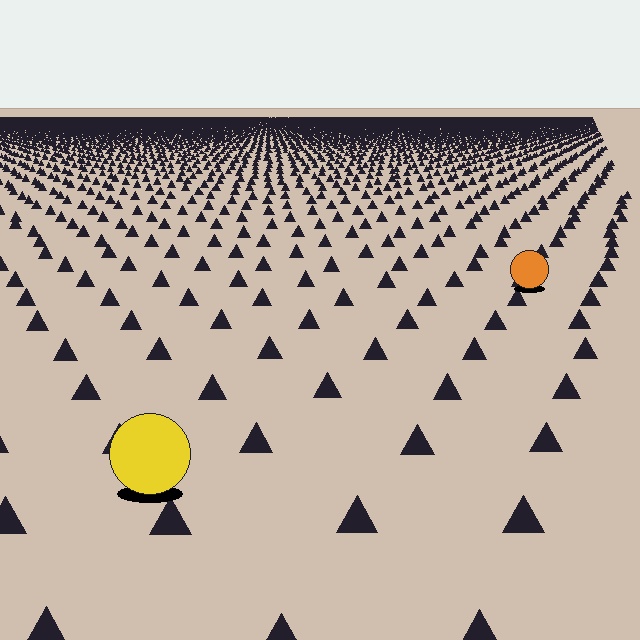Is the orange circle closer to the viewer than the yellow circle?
No. The yellow circle is closer — you can tell from the texture gradient: the ground texture is coarser near it.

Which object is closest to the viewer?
The yellow circle is closest. The texture marks near it are larger and more spread out.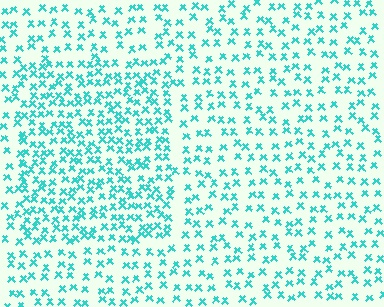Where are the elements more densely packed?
The elements are more densely packed inside the rectangle boundary.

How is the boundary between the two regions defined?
The boundary is defined by a change in element density (approximately 1.8x ratio). All elements are the same color, size, and shape.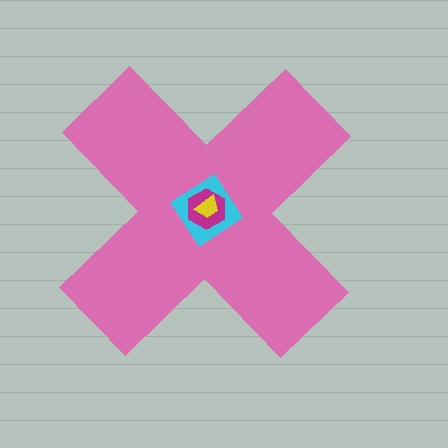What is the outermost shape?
The pink cross.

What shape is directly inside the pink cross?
The cyan diamond.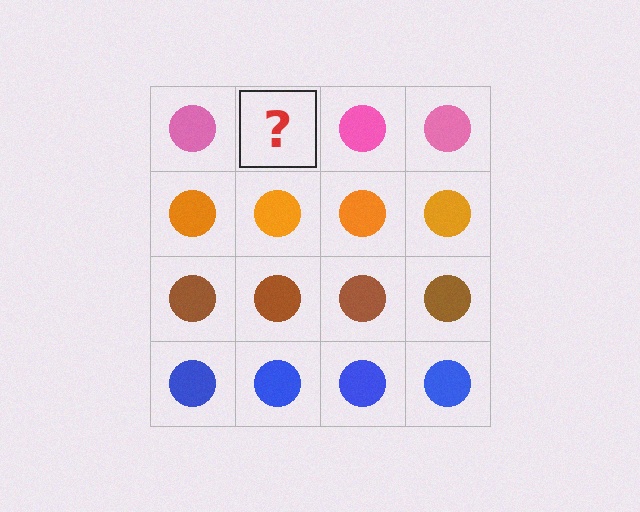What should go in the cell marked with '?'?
The missing cell should contain a pink circle.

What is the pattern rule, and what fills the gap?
The rule is that each row has a consistent color. The gap should be filled with a pink circle.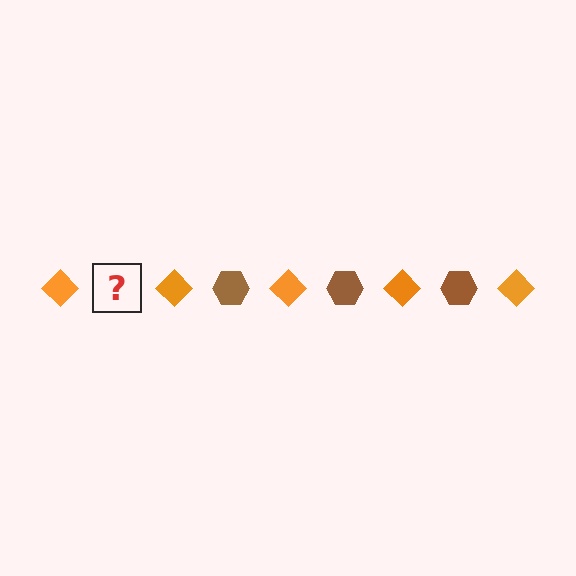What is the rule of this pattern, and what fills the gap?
The rule is that the pattern alternates between orange diamond and brown hexagon. The gap should be filled with a brown hexagon.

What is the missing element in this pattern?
The missing element is a brown hexagon.